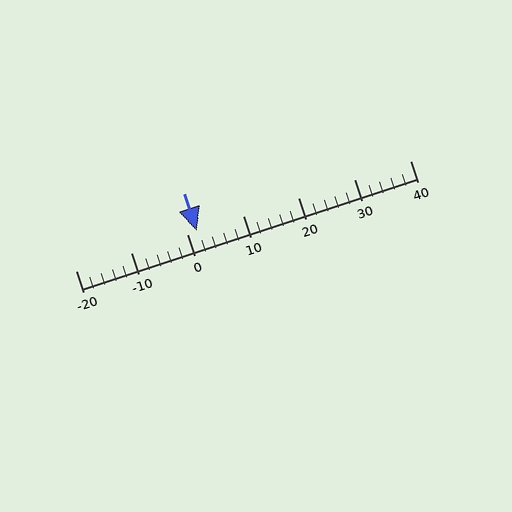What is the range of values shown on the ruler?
The ruler shows values from -20 to 40.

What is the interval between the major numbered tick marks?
The major tick marks are spaced 10 units apart.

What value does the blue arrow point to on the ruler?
The blue arrow points to approximately 2.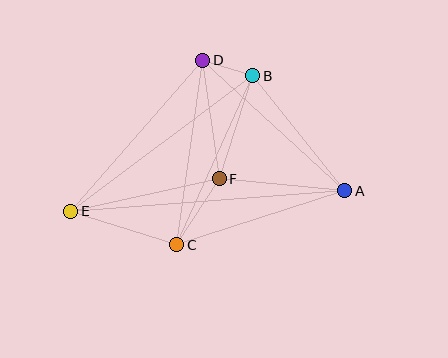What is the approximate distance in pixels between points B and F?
The distance between B and F is approximately 108 pixels.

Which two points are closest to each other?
Points B and D are closest to each other.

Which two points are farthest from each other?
Points A and E are farthest from each other.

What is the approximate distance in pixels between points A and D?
The distance between A and D is approximately 193 pixels.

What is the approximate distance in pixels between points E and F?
The distance between E and F is approximately 152 pixels.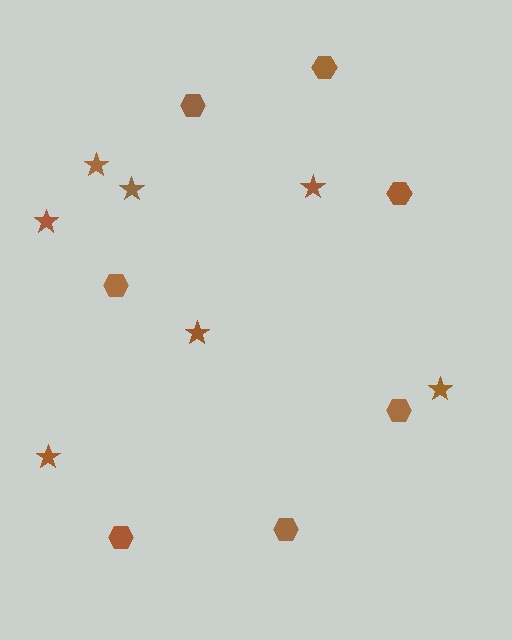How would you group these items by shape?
There are 2 groups: one group of stars (7) and one group of hexagons (7).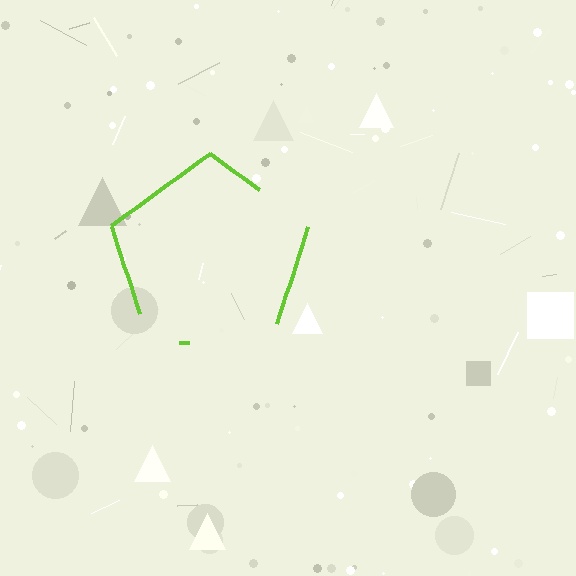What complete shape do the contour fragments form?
The contour fragments form a pentagon.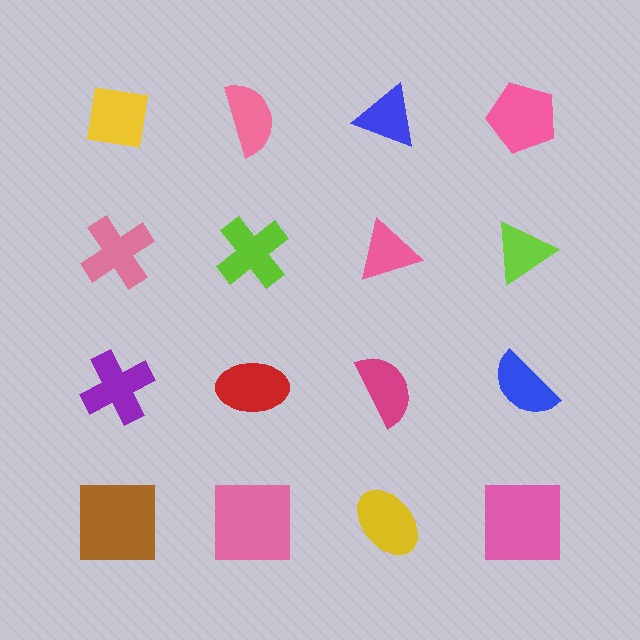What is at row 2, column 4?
A lime triangle.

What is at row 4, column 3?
A yellow ellipse.